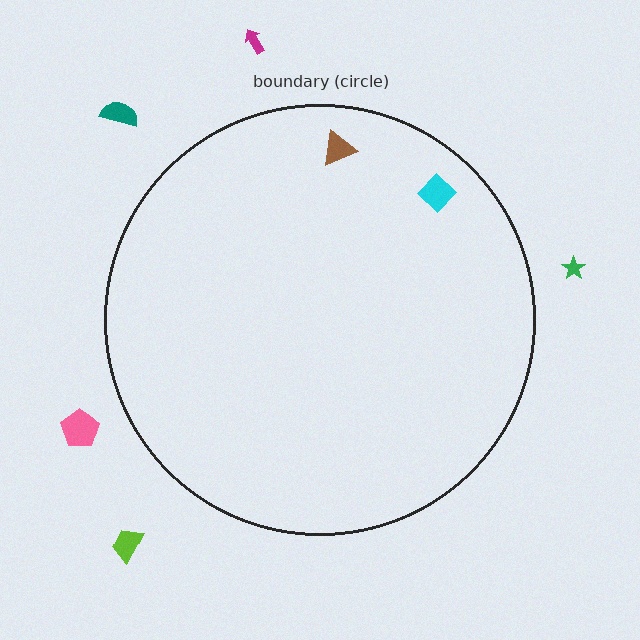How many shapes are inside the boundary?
2 inside, 5 outside.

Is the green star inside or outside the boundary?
Outside.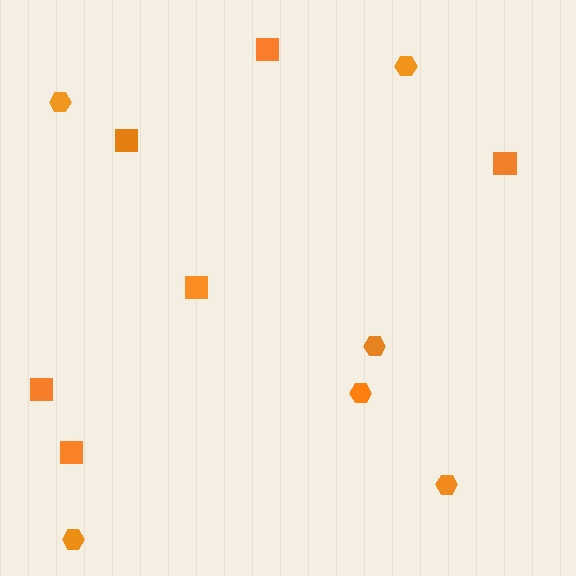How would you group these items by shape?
There are 2 groups: one group of squares (6) and one group of hexagons (6).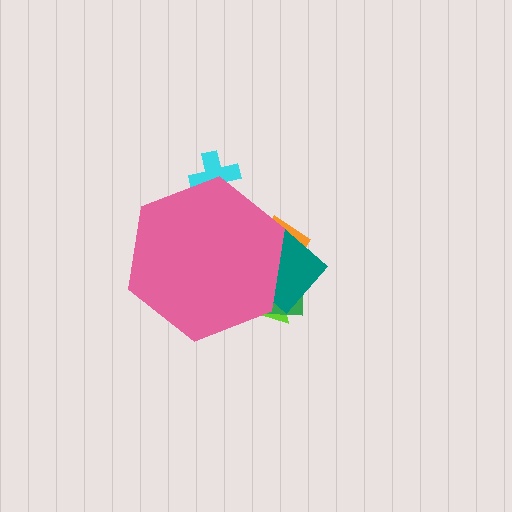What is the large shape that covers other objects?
A pink hexagon.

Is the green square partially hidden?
Yes, the green square is partially hidden behind the pink hexagon.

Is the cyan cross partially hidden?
Yes, the cyan cross is partially hidden behind the pink hexagon.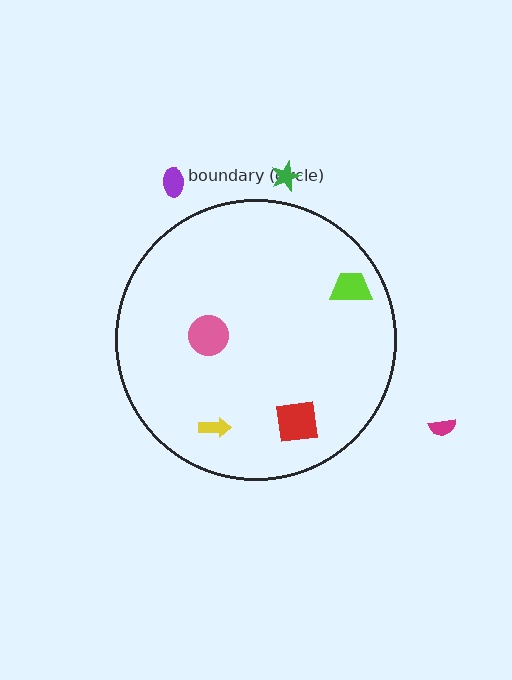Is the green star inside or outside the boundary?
Outside.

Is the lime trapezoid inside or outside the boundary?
Inside.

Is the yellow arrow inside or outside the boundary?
Inside.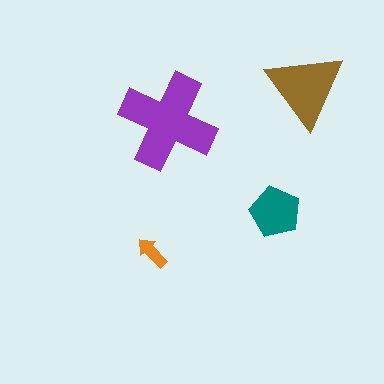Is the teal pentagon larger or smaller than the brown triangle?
Smaller.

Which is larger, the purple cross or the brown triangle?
The purple cross.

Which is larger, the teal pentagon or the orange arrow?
The teal pentagon.